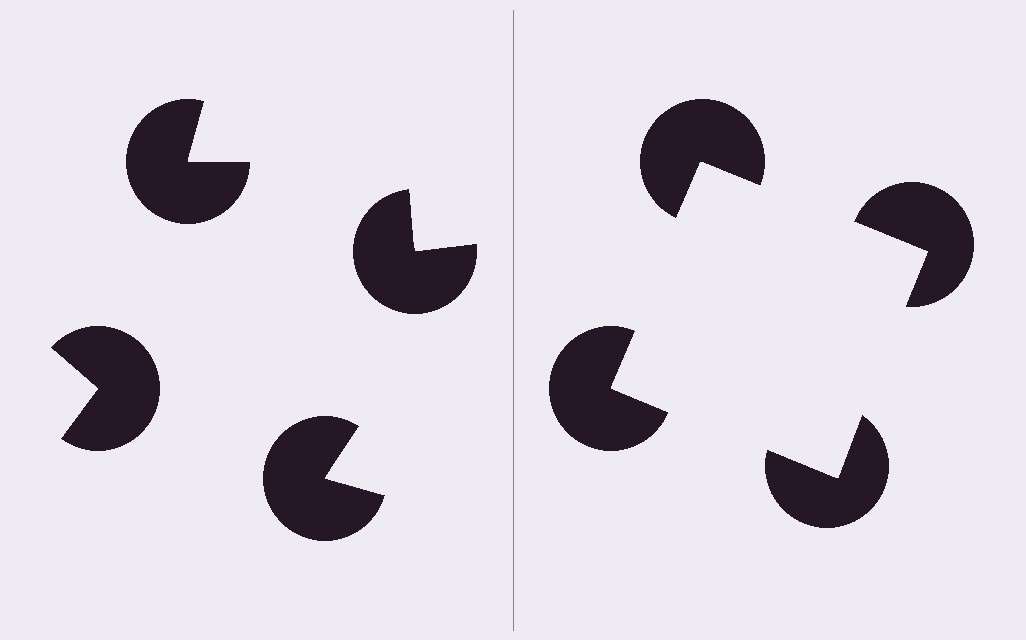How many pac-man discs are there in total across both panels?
8 — 4 on each side.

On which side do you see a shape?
An illusory square appears on the right side. On the left side the wedge cuts are rotated, so no coherent shape forms.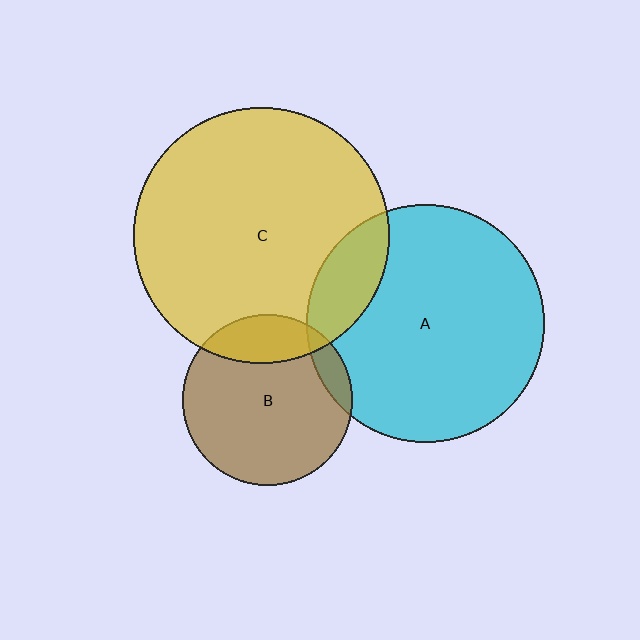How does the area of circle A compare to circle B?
Approximately 1.9 times.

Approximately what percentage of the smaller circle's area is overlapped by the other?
Approximately 15%.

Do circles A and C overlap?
Yes.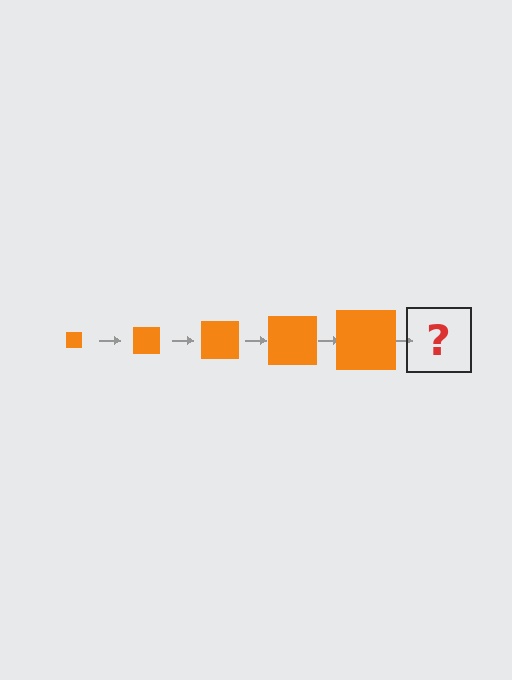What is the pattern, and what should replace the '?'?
The pattern is that the square gets progressively larger each step. The '?' should be an orange square, larger than the previous one.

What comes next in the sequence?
The next element should be an orange square, larger than the previous one.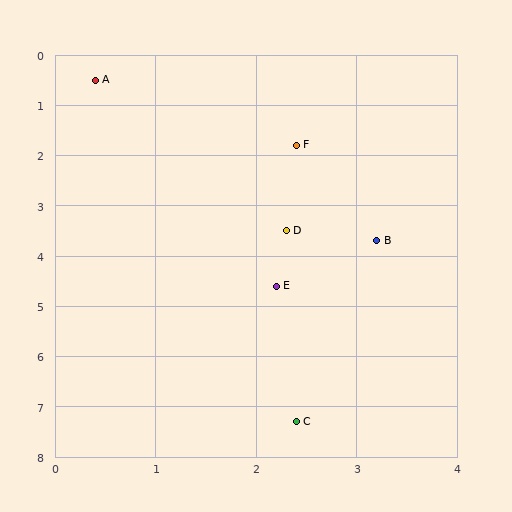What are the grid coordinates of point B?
Point B is at approximately (3.2, 3.7).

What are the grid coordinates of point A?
Point A is at approximately (0.4, 0.5).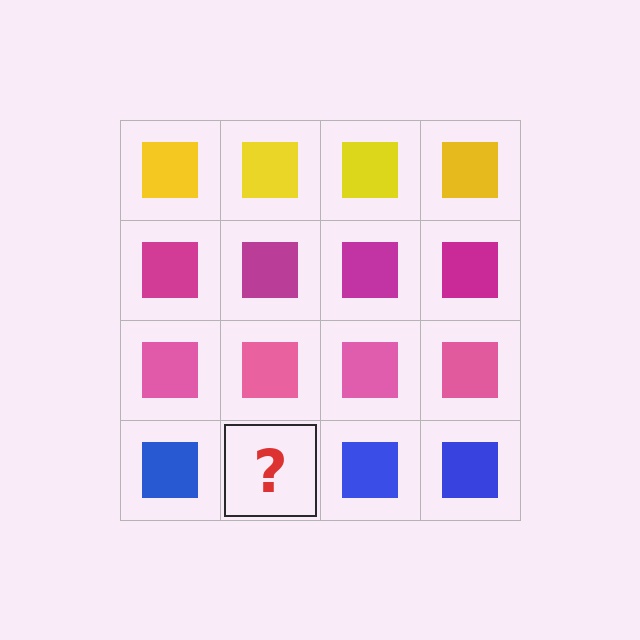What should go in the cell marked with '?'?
The missing cell should contain a blue square.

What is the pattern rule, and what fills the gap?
The rule is that each row has a consistent color. The gap should be filled with a blue square.